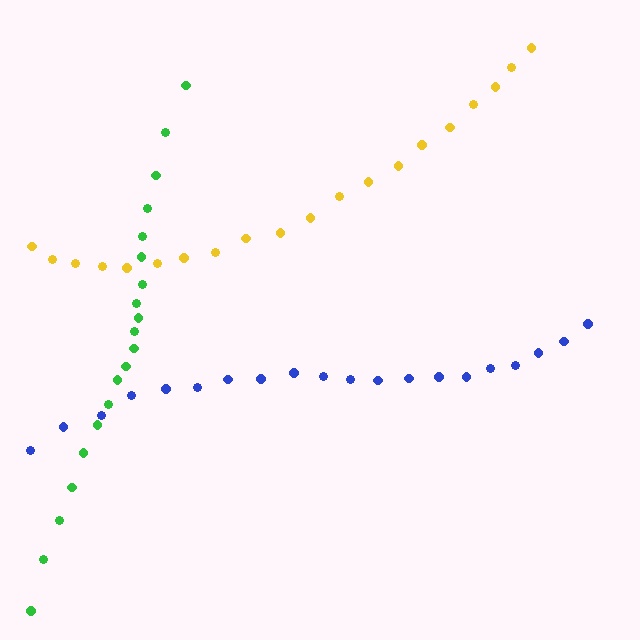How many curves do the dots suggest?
There are 3 distinct paths.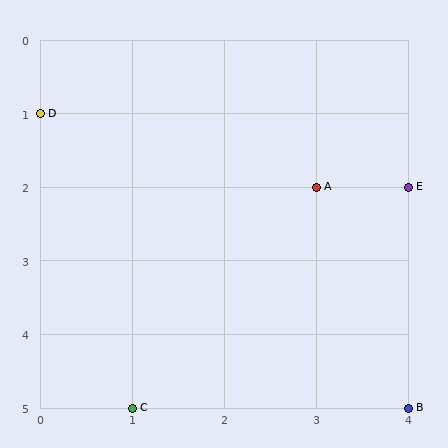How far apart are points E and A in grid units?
Points E and A are 1 column apart.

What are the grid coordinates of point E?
Point E is at grid coordinates (4, 2).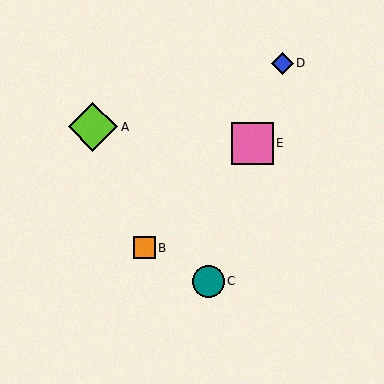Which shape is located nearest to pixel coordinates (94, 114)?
The lime diamond (labeled A) at (93, 127) is nearest to that location.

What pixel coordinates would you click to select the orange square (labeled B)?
Click at (144, 248) to select the orange square B.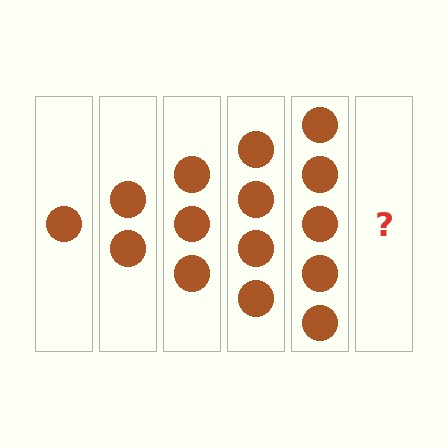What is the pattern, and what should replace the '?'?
The pattern is that each step adds one more circle. The '?' should be 6 circles.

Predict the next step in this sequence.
The next step is 6 circles.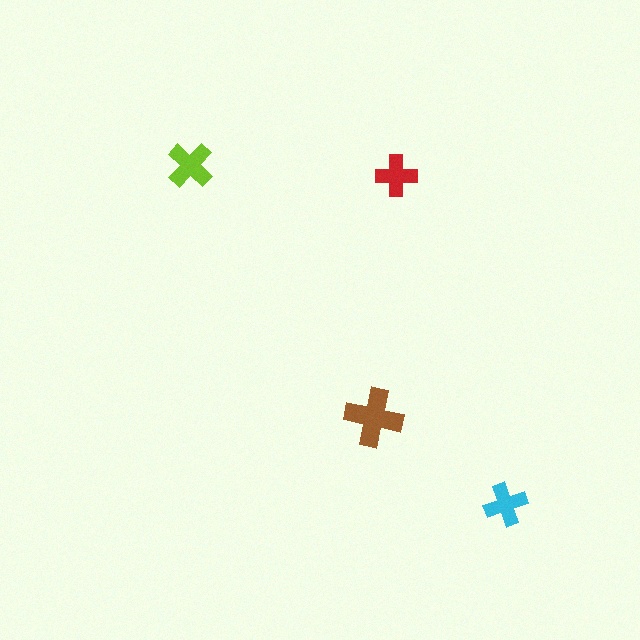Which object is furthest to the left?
The lime cross is leftmost.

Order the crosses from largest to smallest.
the brown one, the lime one, the cyan one, the red one.